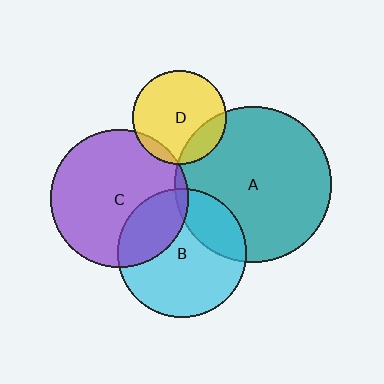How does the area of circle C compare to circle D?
Approximately 2.2 times.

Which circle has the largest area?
Circle A (teal).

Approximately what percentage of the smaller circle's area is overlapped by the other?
Approximately 30%.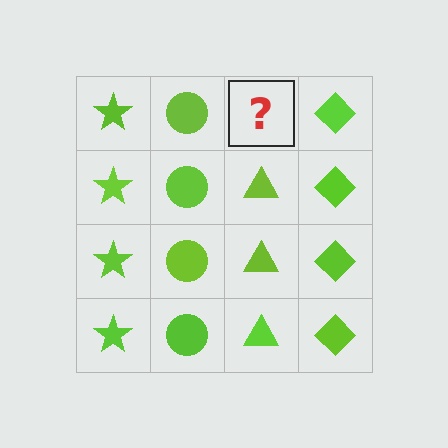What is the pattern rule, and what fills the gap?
The rule is that each column has a consistent shape. The gap should be filled with a lime triangle.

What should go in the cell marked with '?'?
The missing cell should contain a lime triangle.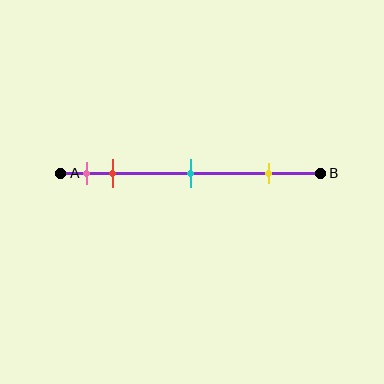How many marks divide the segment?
There are 4 marks dividing the segment.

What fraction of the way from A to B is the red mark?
The red mark is approximately 20% (0.2) of the way from A to B.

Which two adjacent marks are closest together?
The pink and red marks are the closest adjacent pair.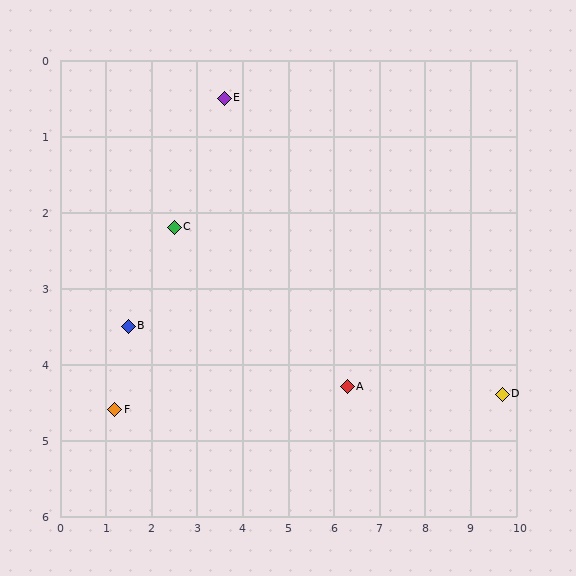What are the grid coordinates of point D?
Point D is at approximately (9.7, 4.4).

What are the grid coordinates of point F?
Point F is at approximately (1.2, 4.6).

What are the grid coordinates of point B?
Point B is at approximately (1.5, 3.5).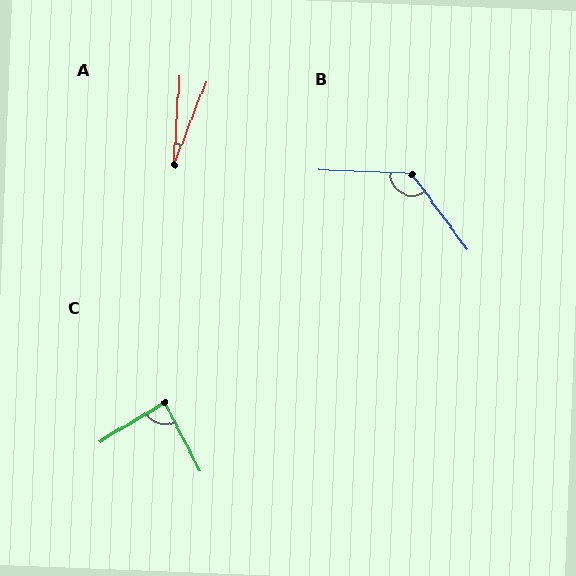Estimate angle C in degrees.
Approximately 86 degrees.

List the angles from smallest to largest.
A (17°), C (86°), B (128°).